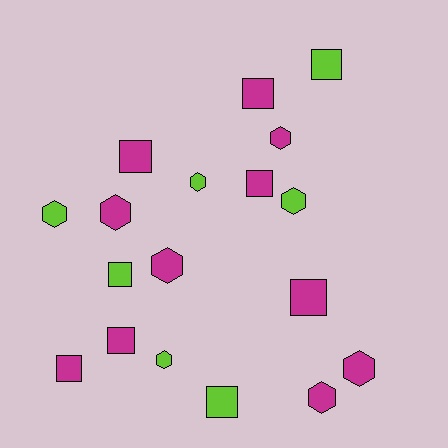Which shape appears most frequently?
Hexagon, with 9 objects.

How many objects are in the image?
There are 18 objects.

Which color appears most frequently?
Magenta, with 11 objects.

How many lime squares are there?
There are 3 lime squares.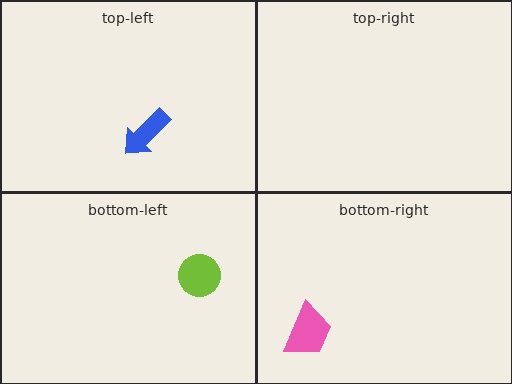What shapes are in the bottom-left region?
The lime circle.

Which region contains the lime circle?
The bottom-left region.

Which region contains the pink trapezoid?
The bottom-right region.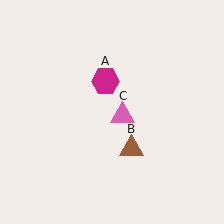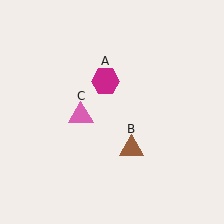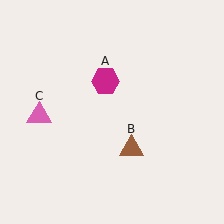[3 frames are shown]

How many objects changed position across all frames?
1 object changed position: pink triangle (object C).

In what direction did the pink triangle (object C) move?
The pink triangle (object C) moved left.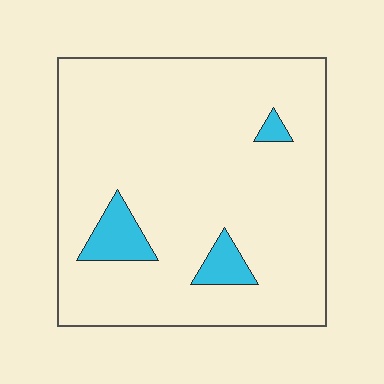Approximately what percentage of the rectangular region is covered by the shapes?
Approximately 10%.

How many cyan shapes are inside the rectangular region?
3.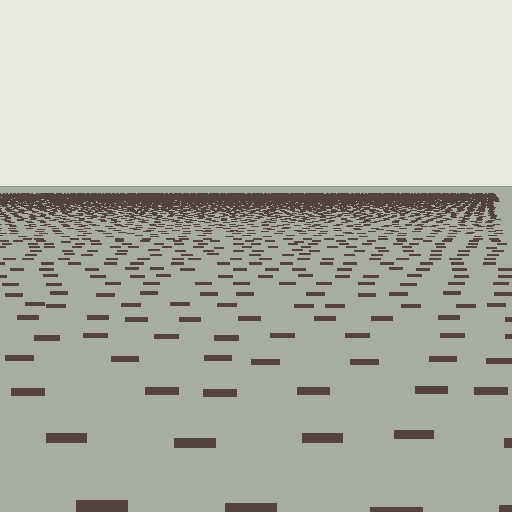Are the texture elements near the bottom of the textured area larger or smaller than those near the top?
Larger. Near the bottom, elements are closer to the viewer and appear at a bigger on-screen size.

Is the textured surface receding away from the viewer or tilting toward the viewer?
The surface is receding away from the viewer. Texture elements get smaller and denser toward the top.